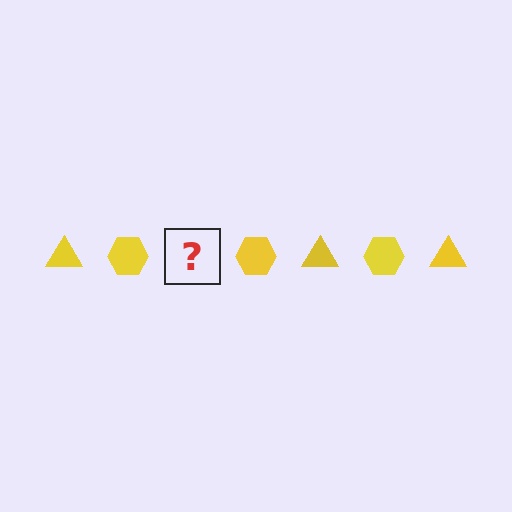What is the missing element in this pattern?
The missing element is a yellow triangle.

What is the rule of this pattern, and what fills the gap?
The rule is that the pattern cycles through triangle, hexagon shapes in yellow. The gap should be filled with a yellow triangle.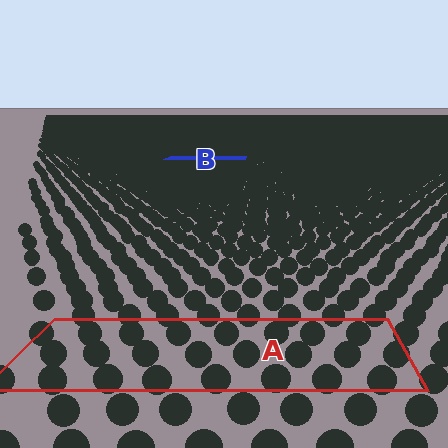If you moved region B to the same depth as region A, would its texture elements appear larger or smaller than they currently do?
They would appear larger. At a closer depth, the same texture elements are projected at a bigger on-screen size.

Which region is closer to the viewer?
Region A is closer. The texture elements there are larger and more spread out.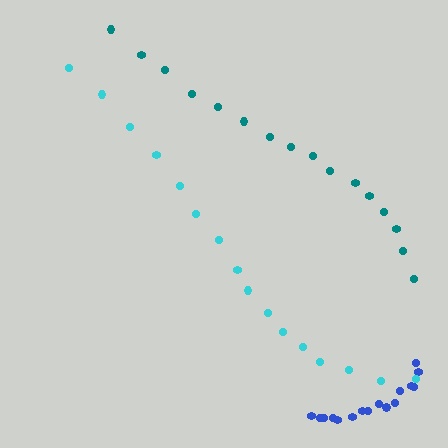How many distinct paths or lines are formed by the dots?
There are 3 distinct paths.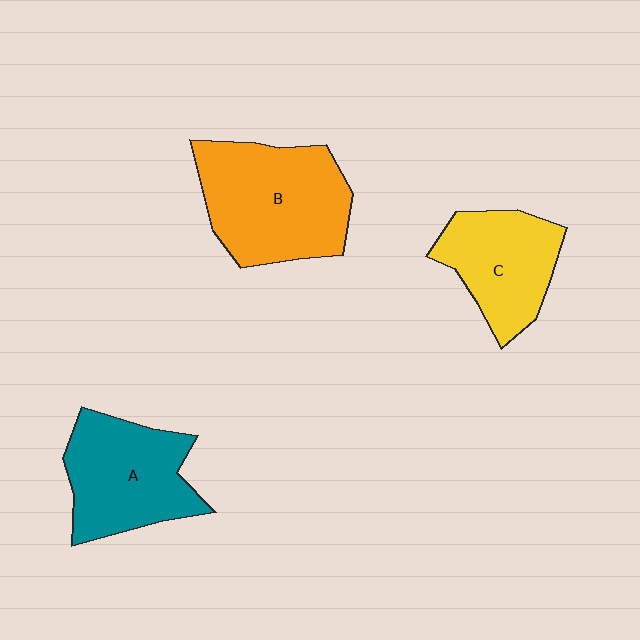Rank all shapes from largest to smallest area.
From largest to smallest: B (orange), A (teal), C (yellow).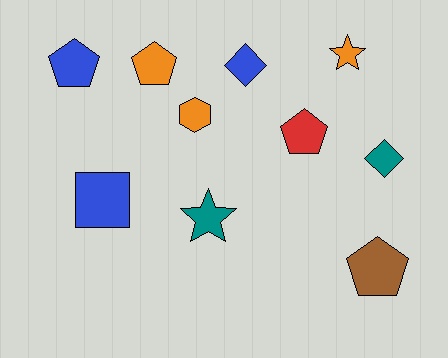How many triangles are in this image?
There are no triangles.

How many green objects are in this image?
There are no green objects.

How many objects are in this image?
There are 10 objects.